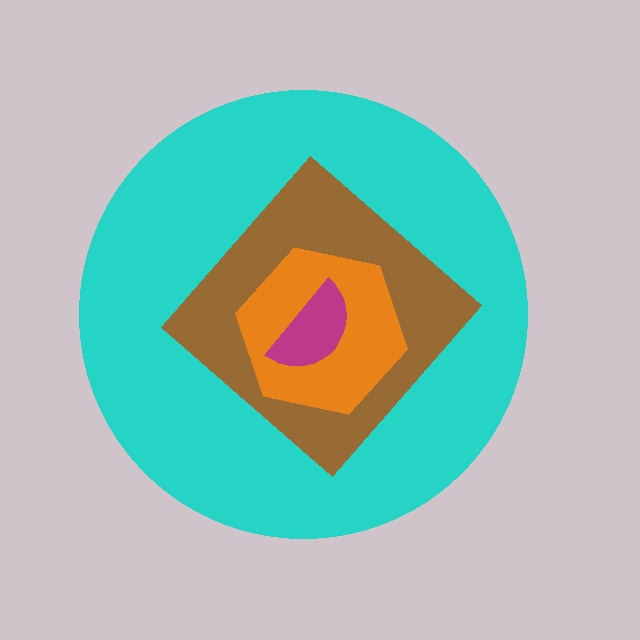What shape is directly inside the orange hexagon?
The magenta semicircle.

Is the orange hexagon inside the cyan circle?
Yes.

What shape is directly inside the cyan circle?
The brown diamond.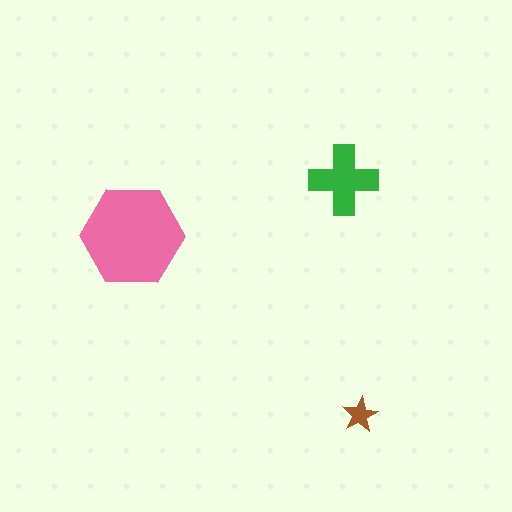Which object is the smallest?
The brown star.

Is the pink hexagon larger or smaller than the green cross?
Larger.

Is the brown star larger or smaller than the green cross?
Smaller.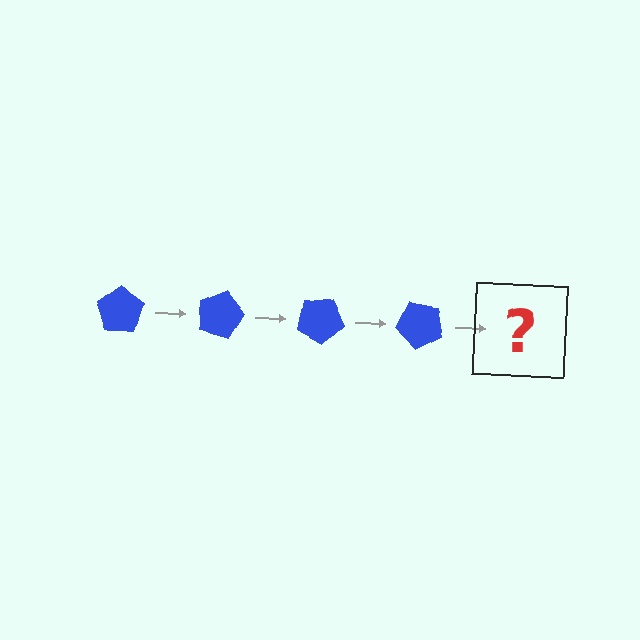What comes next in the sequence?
The next element should be a blue pentagon rotated 60 degrees.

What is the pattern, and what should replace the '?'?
The pattern is that the pentagon rotates 15 degrees each step. The '?' should be a blue pentagon rotated 60 degrees.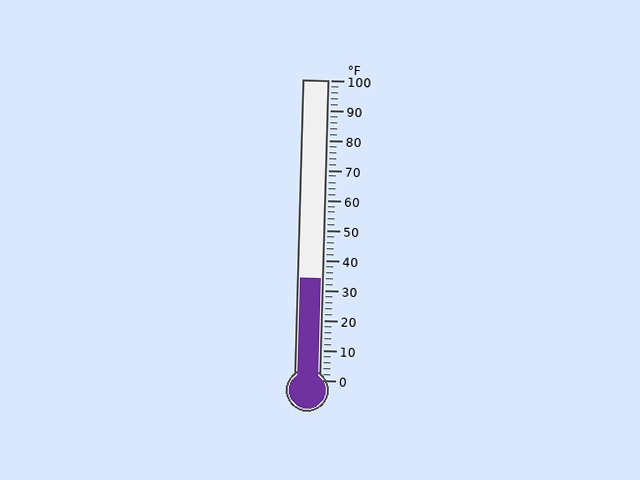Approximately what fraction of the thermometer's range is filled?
The thermometer is filled to approximately 35% of its range.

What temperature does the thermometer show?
The thermometer shows approximately 34°F.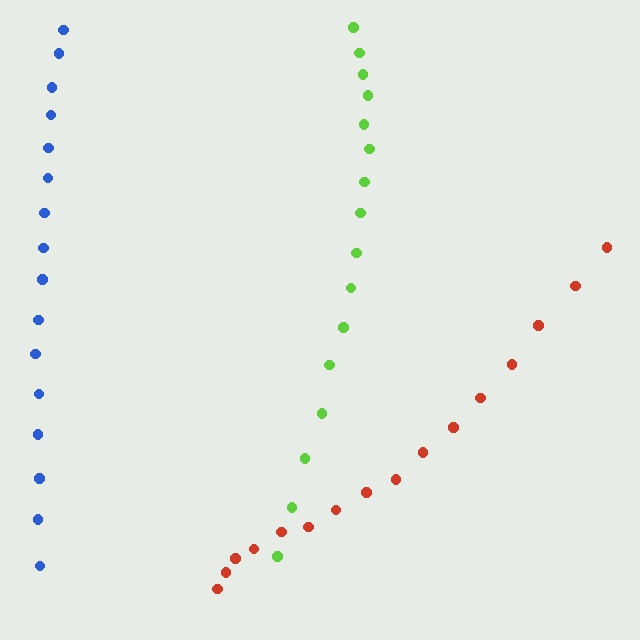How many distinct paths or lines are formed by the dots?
There are 3 distinct paths.